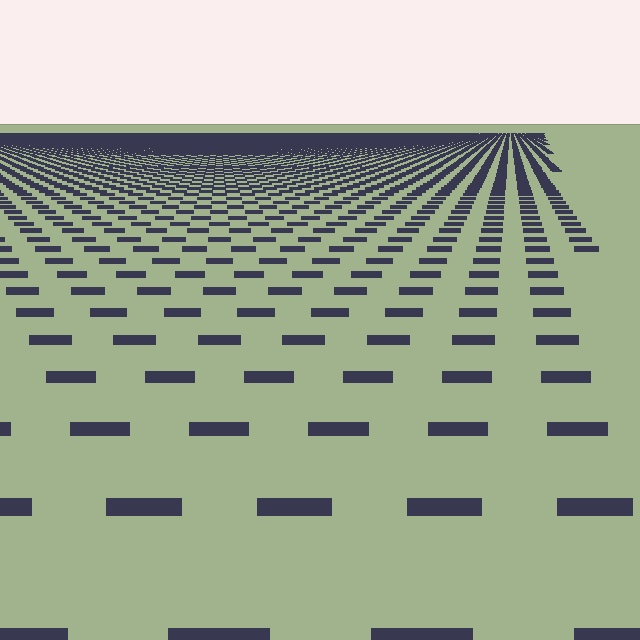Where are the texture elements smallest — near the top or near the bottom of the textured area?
Near the top.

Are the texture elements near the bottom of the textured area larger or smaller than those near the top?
Larger. Near the bottom, elements are closer to the viewer and appear at a bigger on-screen size.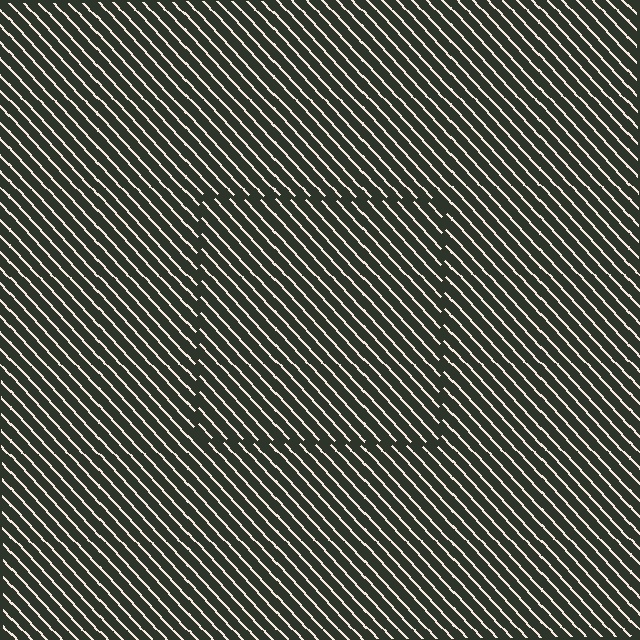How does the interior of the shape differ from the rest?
The interior of the shape contains the same grating, shifted by half a period — the contour is defined by the phase discontinuity where line-ends from the inner and outer gratings abut.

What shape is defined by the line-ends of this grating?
An illusory square. The interior of the shape contains the same grating, shifted by half a period — the contour is defined by the phase discontinuity where line-ends from the inner and outer gratings abut.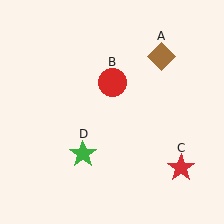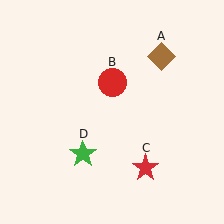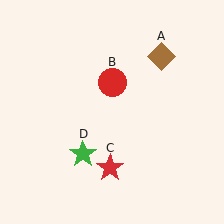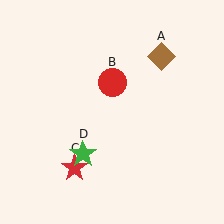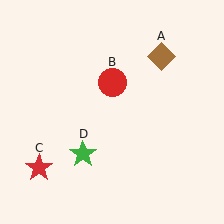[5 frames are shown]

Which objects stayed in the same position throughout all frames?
Brown diamond (object A) and red circle (object B) and green star (object D) remained stationary.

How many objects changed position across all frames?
1 object changed position: red star (object C).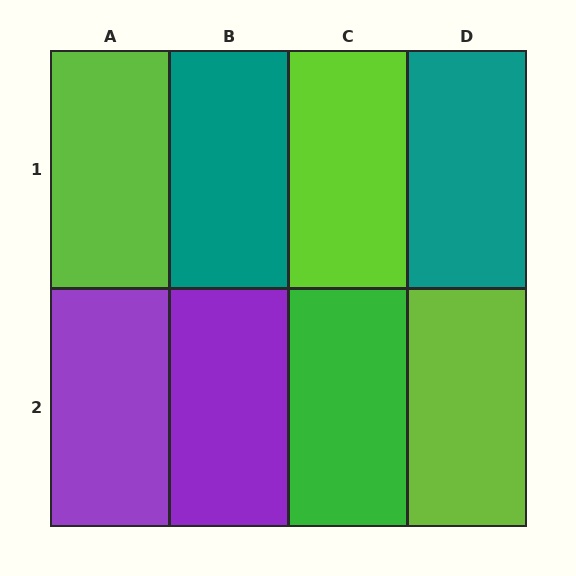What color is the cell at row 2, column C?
Green.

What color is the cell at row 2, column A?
Purple.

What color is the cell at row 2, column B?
Purple.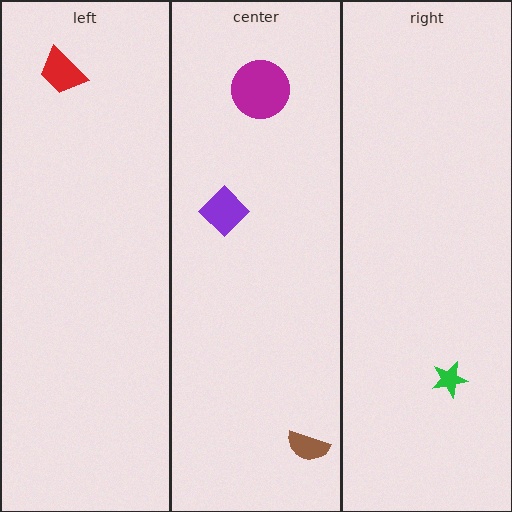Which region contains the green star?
The right region.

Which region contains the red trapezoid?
The left region.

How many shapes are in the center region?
3.